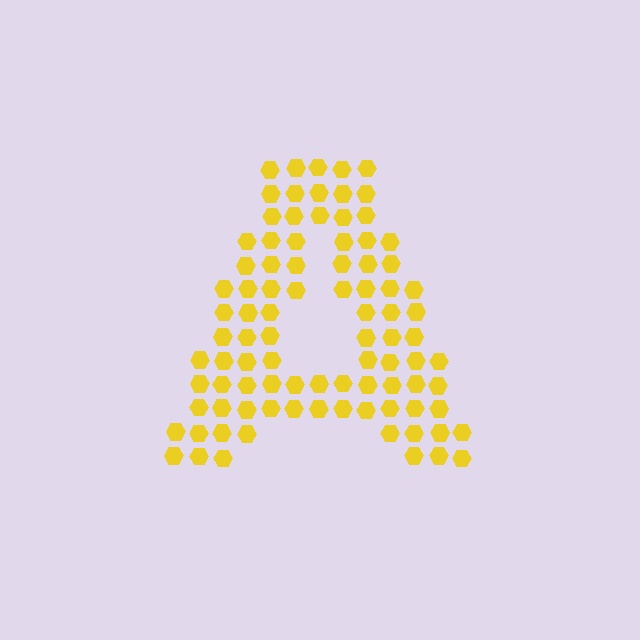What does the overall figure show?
The overall figure shows the letter A.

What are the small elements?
The small elements are hexagons.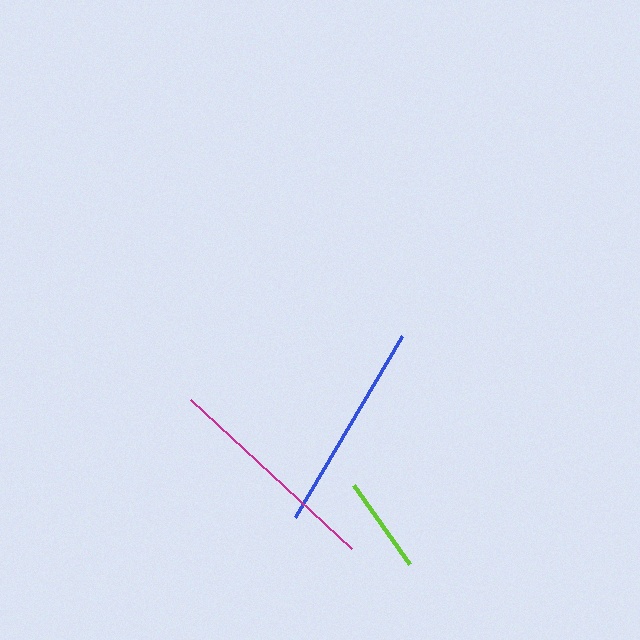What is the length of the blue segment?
The blue segment is approximately 210 pixels long.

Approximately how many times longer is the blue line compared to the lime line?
The blue line is approximately 2.2 times the length of the lime line.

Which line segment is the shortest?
The lime line is the shortest at approximately 97 pixels.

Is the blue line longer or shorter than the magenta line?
The magenta line is longer than the blue line.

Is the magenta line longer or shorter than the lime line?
The magenta line is longer than the lime line.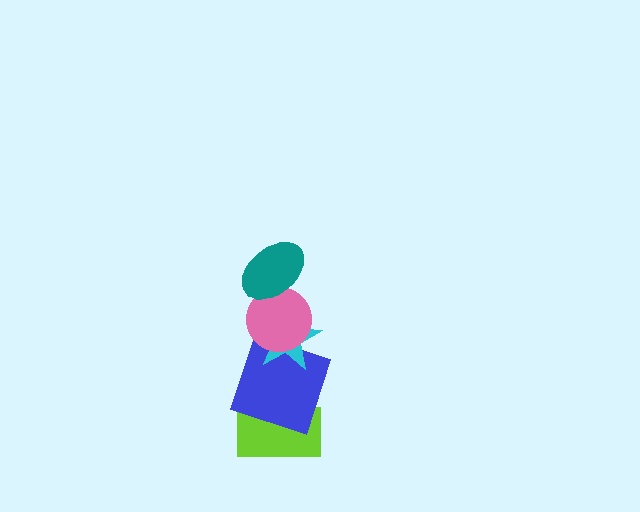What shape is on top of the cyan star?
The pink circle is on top of the cyan star.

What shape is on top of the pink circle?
The teal ellipse is on top of the pink circle.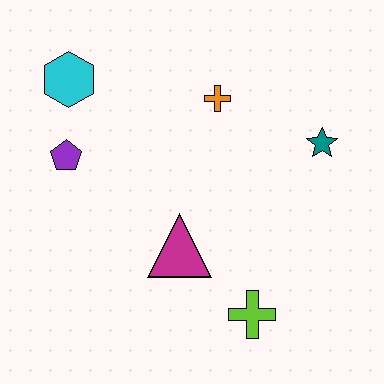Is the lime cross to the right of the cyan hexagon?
Yes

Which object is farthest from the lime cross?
The cyan hexagon is farthest from the lime cross.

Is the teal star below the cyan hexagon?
Yes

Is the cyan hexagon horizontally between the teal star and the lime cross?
No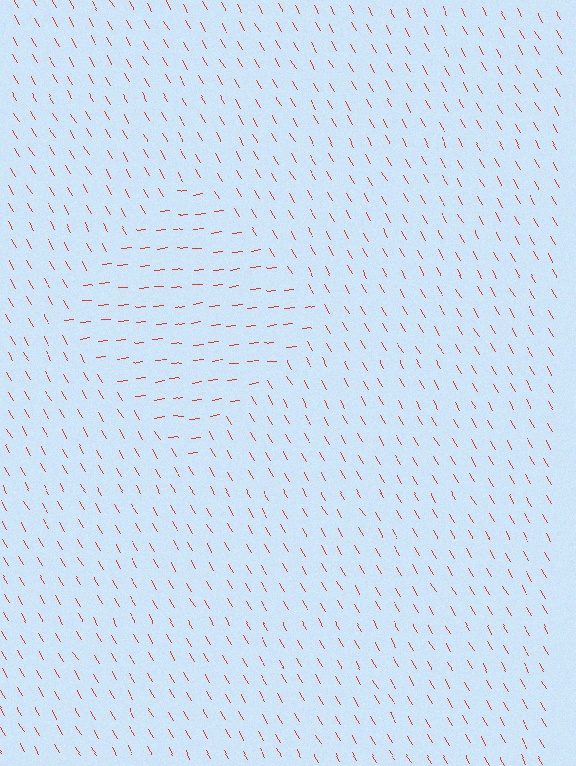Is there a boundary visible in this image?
Yes, there is a texture boundary formed by a change in line orientation.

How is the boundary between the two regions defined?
The boundary is defined purely by a change in line orientation (approximately 66 degrees difference). All lines are the same color and thickness.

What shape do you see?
I see a diamond.